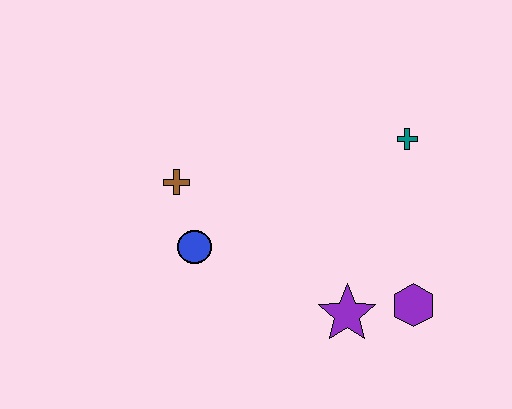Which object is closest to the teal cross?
The purple hexagon is closest to the teal cross.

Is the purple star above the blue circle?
No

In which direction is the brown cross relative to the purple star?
The brown cross is to the left of the purple star.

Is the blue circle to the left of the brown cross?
No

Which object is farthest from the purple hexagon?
The brown cross is farthest from the purple hexagon.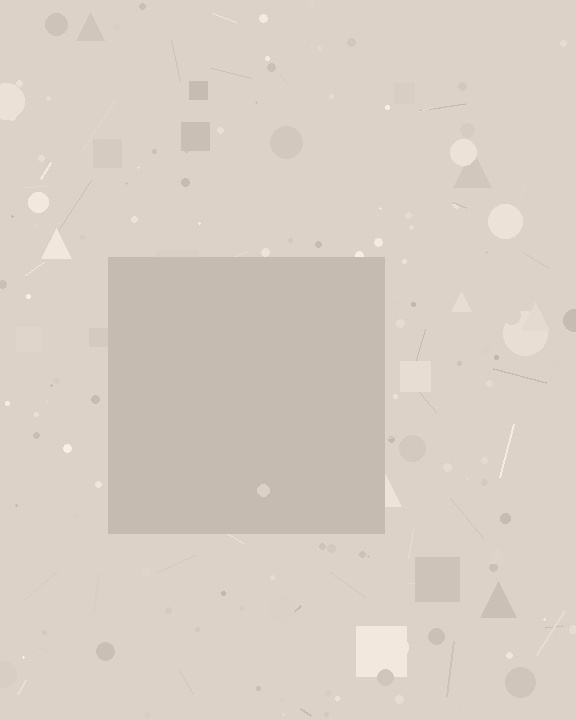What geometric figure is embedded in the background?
A square is embedded in the background.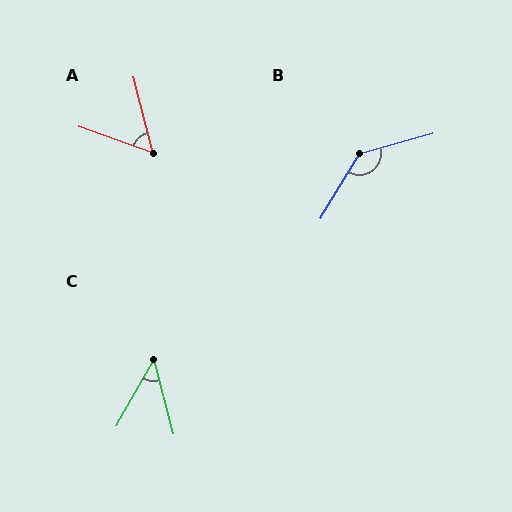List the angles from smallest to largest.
C (44°), A (56°), B (137°).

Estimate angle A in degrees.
Approximately 56 degrees.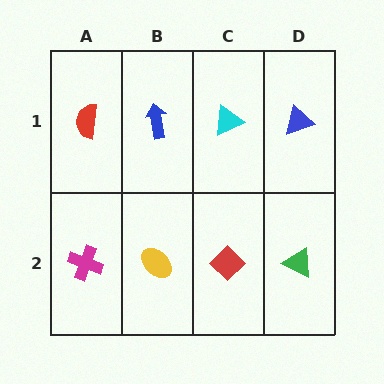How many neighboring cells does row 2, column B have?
3.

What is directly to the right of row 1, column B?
A cyan triangle.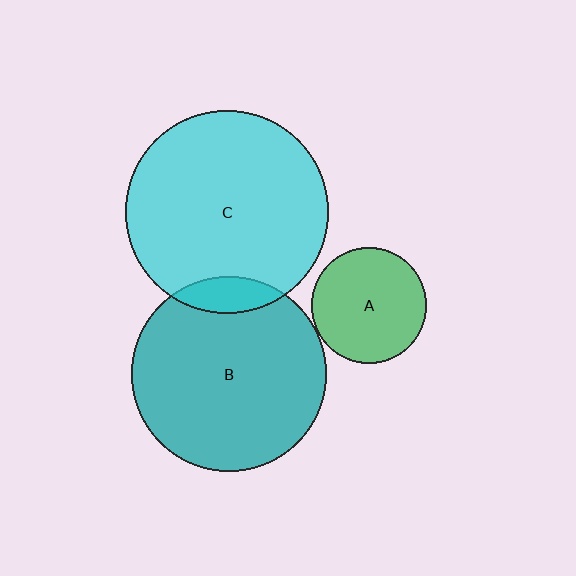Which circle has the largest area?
Circle C (cyan).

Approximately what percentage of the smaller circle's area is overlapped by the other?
Approximately 10%.